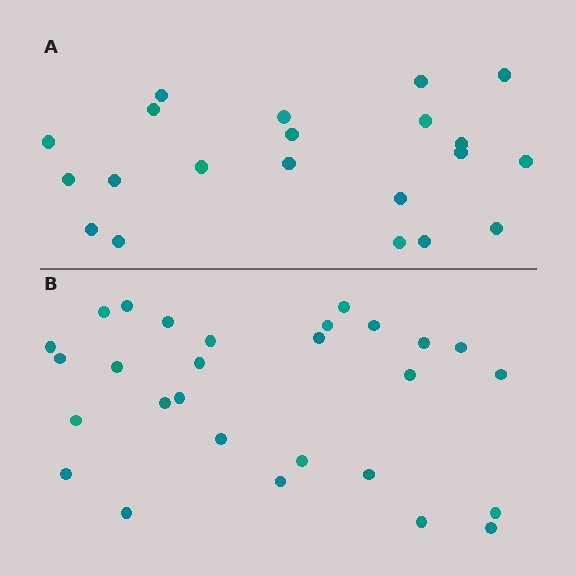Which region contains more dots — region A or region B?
Region B (the bottom region) has more dots.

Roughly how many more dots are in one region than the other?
Region B has roughly 8 or so more dots than region A.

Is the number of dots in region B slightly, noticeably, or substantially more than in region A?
Region B has noticeably more, but not dramatically so. The ratio is roughly 1.3 to 1.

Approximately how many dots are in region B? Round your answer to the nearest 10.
About 30 dots. (The exact count is 28, which rounds to 30.)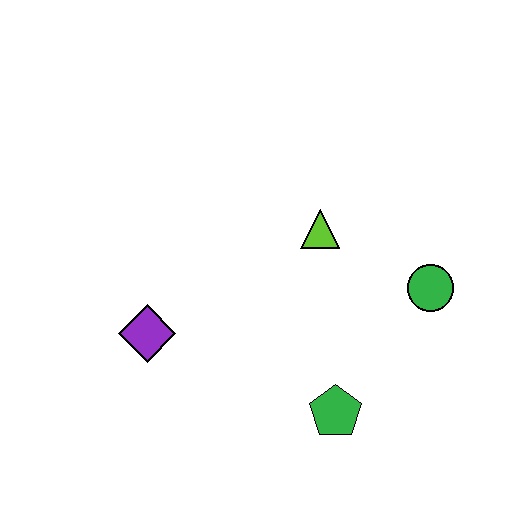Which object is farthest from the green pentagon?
The purple diamond is farthest from the green pentagon.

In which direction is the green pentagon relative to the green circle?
The green pentagon is below the green circle.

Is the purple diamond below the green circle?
Yes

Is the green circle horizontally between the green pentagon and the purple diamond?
No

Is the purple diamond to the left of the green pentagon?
Yes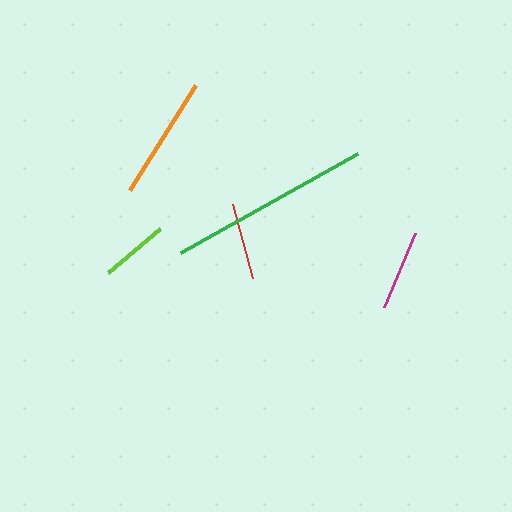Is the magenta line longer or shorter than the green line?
The green line is longer than the magenta line.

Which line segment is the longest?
The green line is the longest at approximately 203 pixels.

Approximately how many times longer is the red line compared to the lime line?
The red line is approximately 1.1 times the length of the lime line.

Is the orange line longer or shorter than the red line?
The orange line is longer than the red line.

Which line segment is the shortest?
The lime line is the shortest at approximately 68 pixels.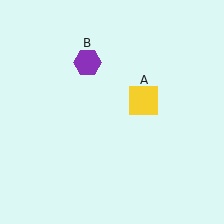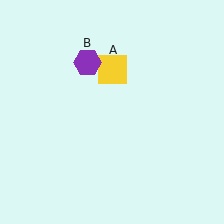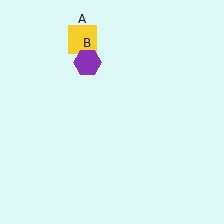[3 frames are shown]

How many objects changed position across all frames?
1 object changed position: yellow square (object A).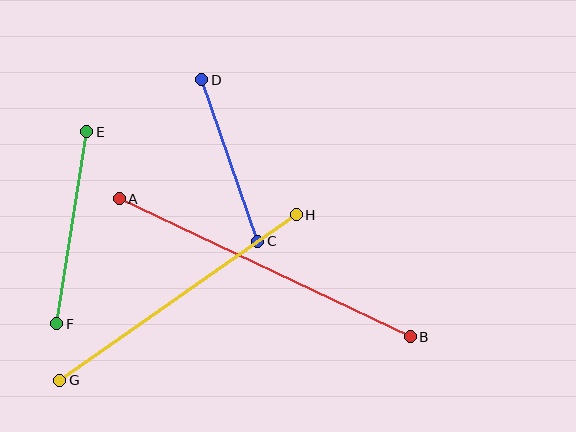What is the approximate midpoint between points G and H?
The midpoint is at approximately (178, 297) pixels.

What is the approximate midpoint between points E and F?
The midpoint is at approximately (72, 228) pixels.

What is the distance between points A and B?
The distance is approximately 322 pixels.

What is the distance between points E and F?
The distance is approximately 194 pixels.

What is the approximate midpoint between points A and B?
The midpoint is at approximately (265, 268) pixels.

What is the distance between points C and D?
The distance is approximately 171 pixels.